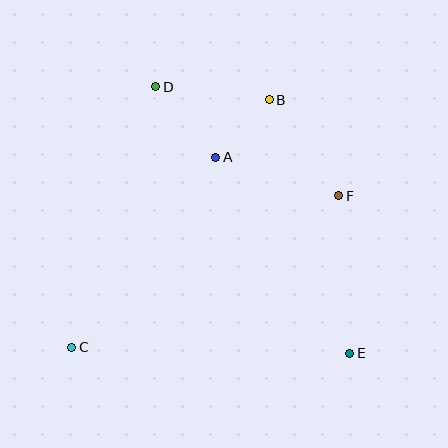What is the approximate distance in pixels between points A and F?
The distance between A and F is approximately 129 pixels.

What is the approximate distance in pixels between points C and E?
The distance between C and E is approximately 278 pixels.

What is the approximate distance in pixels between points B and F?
The distance between B and F is approximately 119 pixels.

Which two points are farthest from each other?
Points D and E are farthest from each other.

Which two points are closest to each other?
Points A and B are closest to each other.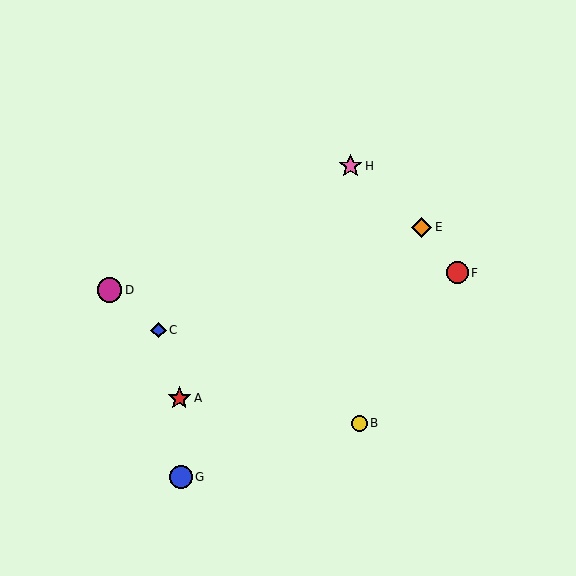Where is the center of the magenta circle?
The center of the magenta circle is at (109, 290).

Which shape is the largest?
The magenta circle (labeled D) is the largest.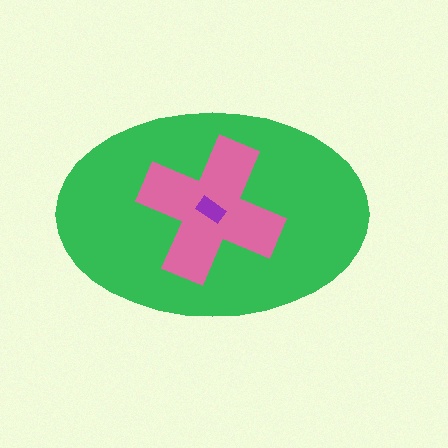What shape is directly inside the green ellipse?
The pink cross.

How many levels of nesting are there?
3.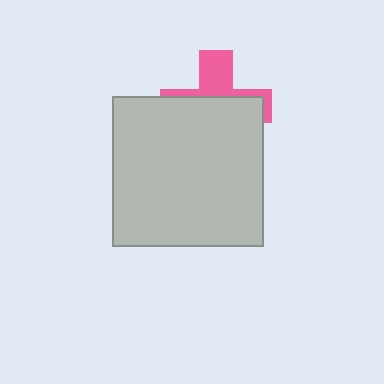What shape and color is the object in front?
The object in front is a light gray square.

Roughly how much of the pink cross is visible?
A small part of it is visible (roughly 35%).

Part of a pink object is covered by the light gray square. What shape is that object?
It is a cross.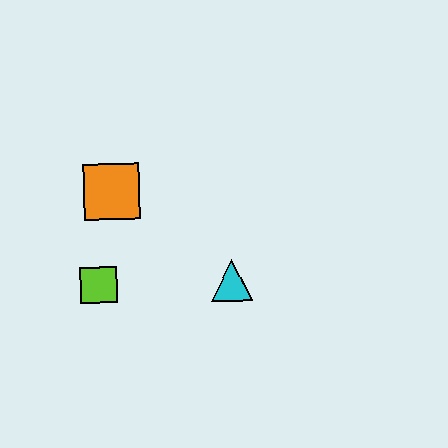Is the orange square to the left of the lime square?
No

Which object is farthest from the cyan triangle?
The orange square is farthest from the cyan triangle.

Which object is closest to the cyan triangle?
The lime square is closest to the cyan triangle.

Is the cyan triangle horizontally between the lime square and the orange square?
No